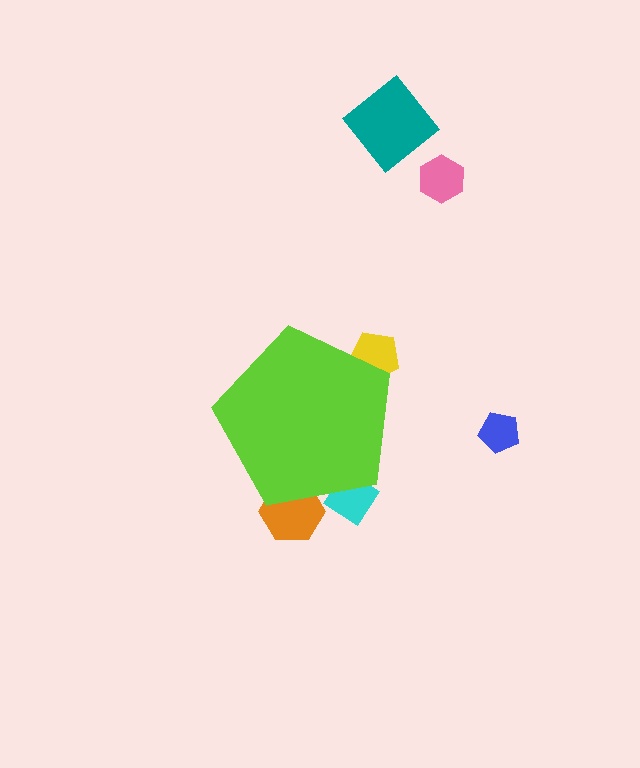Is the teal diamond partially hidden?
No, the teal diamond is fully visible.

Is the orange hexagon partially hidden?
Yes, the orange hexagon is partially hidden behind the lime pentagon.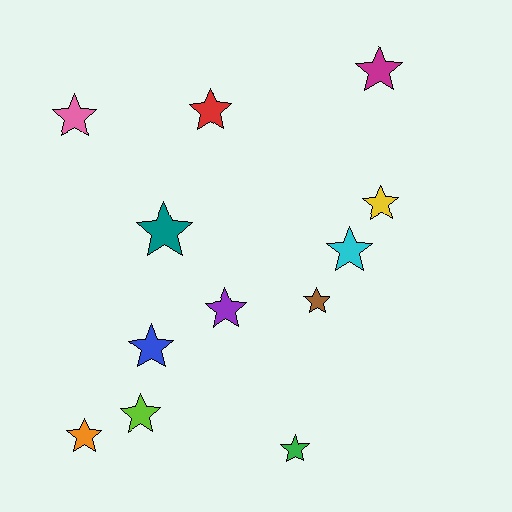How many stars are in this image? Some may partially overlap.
There are 12 stars.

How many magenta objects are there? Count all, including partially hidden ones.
There is 1 magenta object.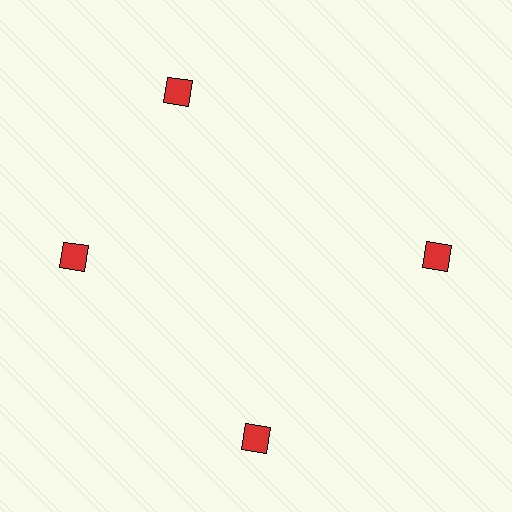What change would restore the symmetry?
The symmetry would be restored by rotating it back into even spacing with its neighbors so that all 4 squares sit at equal angles and equal distance from the center.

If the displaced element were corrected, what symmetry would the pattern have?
It would have 4-fold rotational symmetry — the pattern would map onto itself every 90 degrees.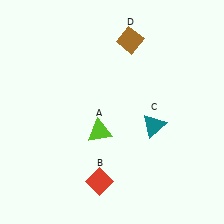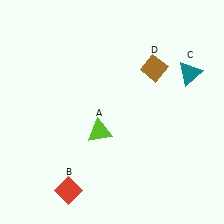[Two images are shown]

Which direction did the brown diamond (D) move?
The brown diamond (D) moved down.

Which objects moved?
The objects that moved are: the red diamond (B), the teal triangle (C), the brown diamond (D).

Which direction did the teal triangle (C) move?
The teal triangle (C) moved up.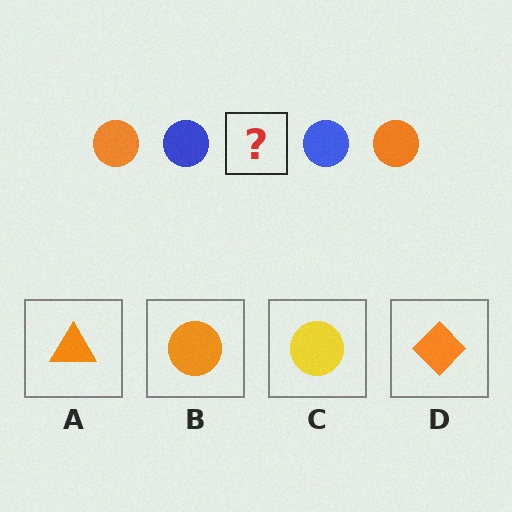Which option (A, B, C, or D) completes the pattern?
B.